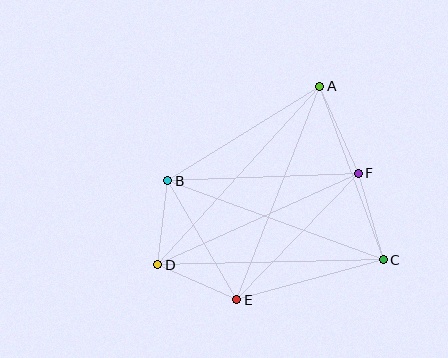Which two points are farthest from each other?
Points A and D are farthest from each other.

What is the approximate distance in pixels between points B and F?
The distance between B and F is approximately 191 pixels.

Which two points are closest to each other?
Points B and D are closest to each other.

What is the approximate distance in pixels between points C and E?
The distance between C and E is approximately 152 pixels.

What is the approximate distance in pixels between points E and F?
The distance between E and F is approximately 175 pixels.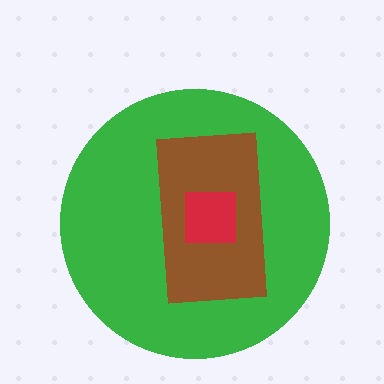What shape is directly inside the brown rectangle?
The red square.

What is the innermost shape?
The red square.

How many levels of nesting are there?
3.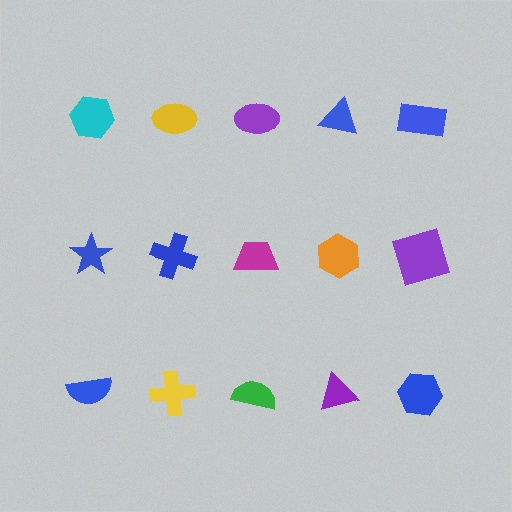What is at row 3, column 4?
A purple triangle.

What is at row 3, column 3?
A green semicircle.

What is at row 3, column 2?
A yellow cross.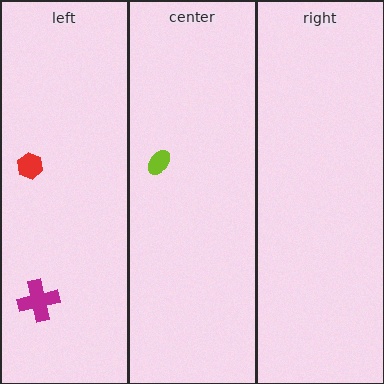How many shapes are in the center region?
1.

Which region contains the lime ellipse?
The center region.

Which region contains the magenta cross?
The left region.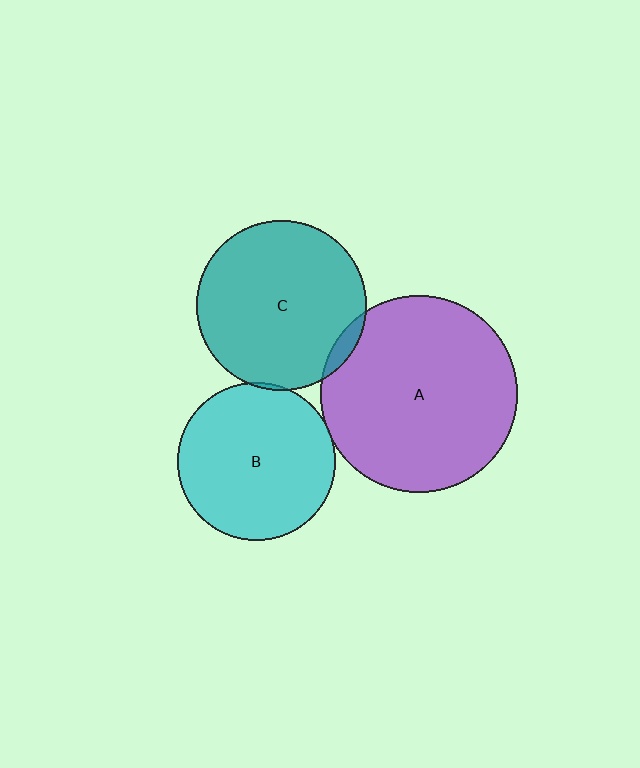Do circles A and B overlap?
Yes.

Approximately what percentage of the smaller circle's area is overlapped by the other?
Approximately 5%.